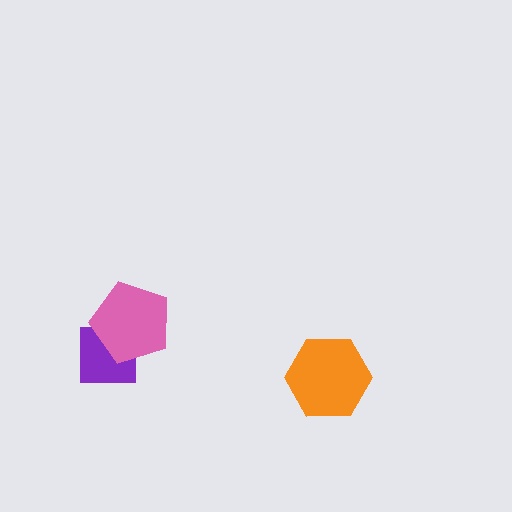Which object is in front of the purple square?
The pink pentagon is in front of the purple square.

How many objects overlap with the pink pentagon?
1 object overlaps with the pink pentagon.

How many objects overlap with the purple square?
1 object overlaps with the purple square.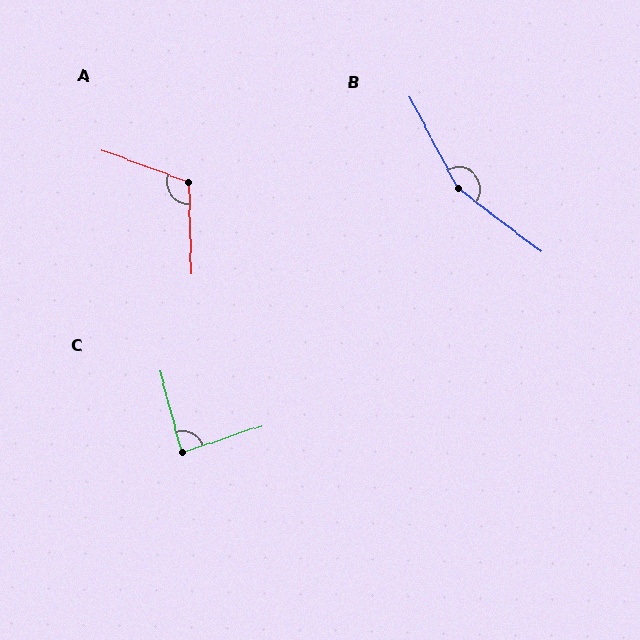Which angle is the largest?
B, at approximately 155 degrees.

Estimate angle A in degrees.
Approximately 111 degrees.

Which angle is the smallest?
C, at approximately 86 degrees.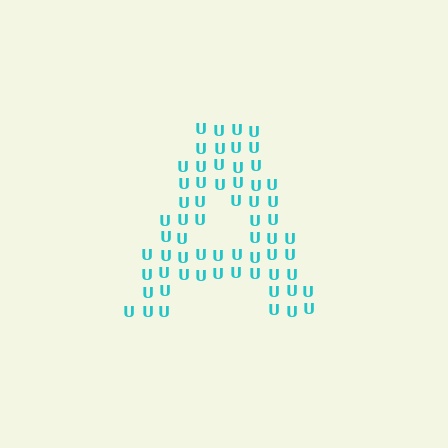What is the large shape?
The large shape is the letter A.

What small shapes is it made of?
It is made of small letter U's.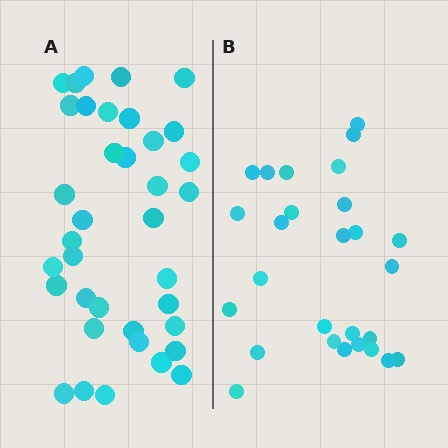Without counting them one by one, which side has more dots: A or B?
Region A (the left region) has more dots.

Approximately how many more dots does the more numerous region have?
Region A has roughly 10 or so more dots than region B.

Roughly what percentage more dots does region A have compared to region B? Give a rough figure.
About 35% more.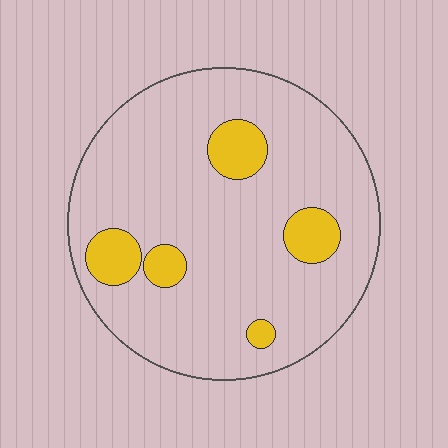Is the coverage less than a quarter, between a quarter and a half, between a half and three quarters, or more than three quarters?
Less than a quarter.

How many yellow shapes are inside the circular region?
5.